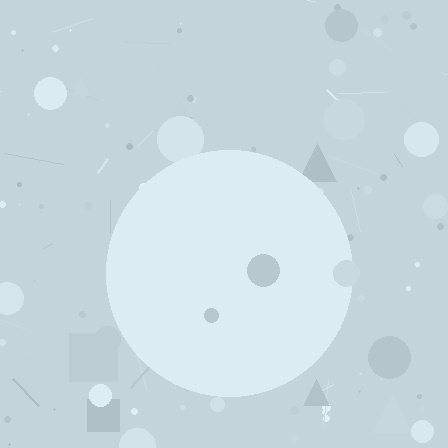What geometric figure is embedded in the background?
A circle is embedded in the background.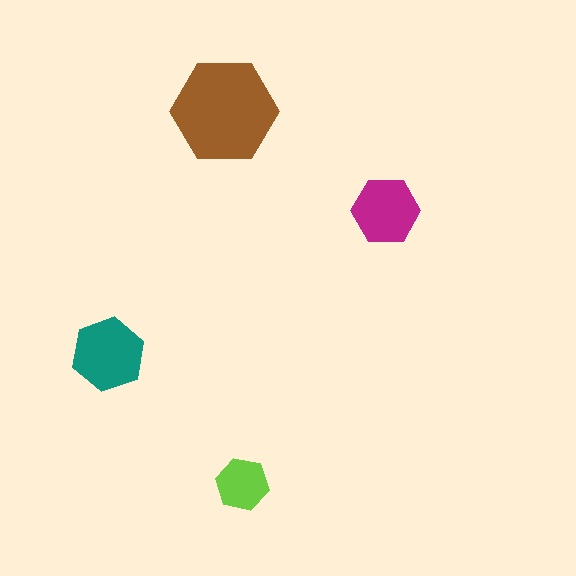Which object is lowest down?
The lime hexagon is bottommost.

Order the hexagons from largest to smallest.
the brown one, the teal one, the magenta one, the lime one.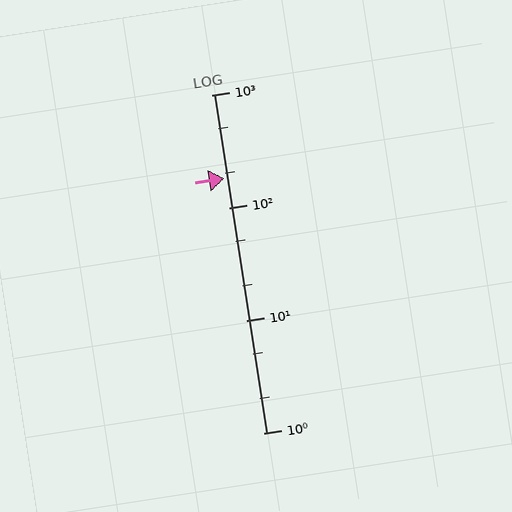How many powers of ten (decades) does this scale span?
The scale spans 3 decades, from 1 to 1000.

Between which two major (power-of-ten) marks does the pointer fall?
The pointer is between 100 and 1000.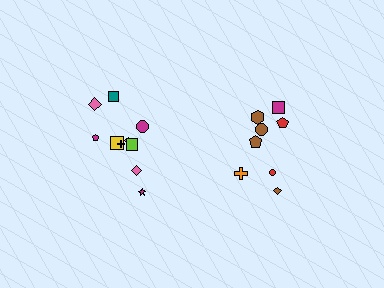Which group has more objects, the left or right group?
The left group.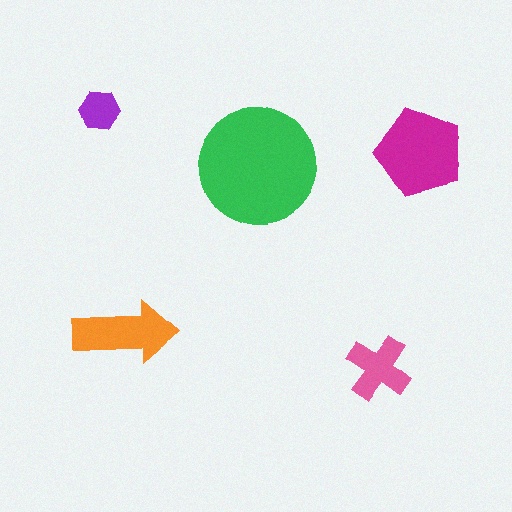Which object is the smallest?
The purple hexagon.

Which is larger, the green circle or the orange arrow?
The green circle.